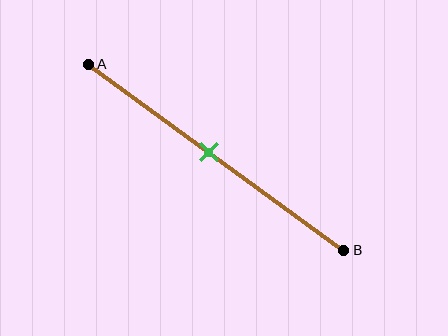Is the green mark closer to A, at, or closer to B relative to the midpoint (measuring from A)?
The green mark is approximately at the midpoint of segment AB.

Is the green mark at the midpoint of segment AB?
Yes, the mark is approximately at the midpoint.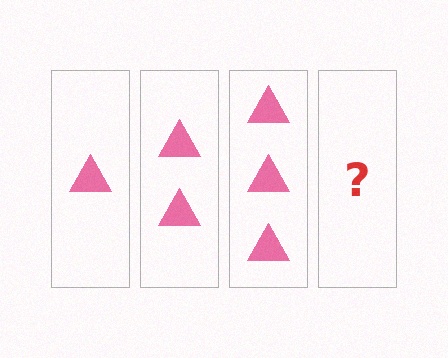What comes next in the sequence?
The next element should be 4 triangles.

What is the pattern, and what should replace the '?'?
The pattern is that each step adds one more triangle. The '?' should be 4 triangles.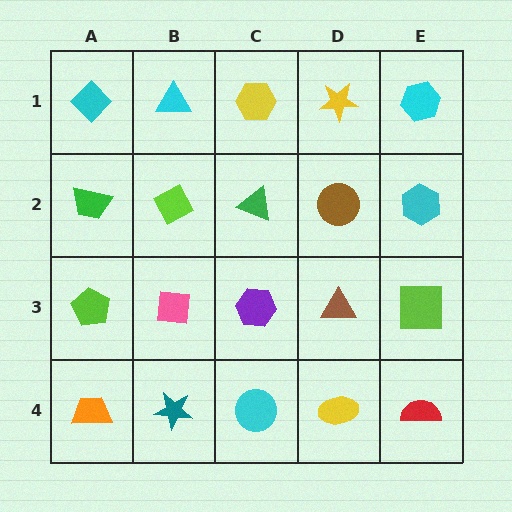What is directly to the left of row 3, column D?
A purple hexagon.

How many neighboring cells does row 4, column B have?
3.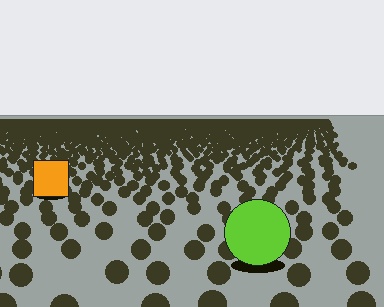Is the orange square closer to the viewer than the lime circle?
No. The lime circle is closer — you can tell from the texture gradient: the ground texture is coarser near it.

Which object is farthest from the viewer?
The orange square is farthest from the viewer. It appears smaller and the ground texture around it is denser.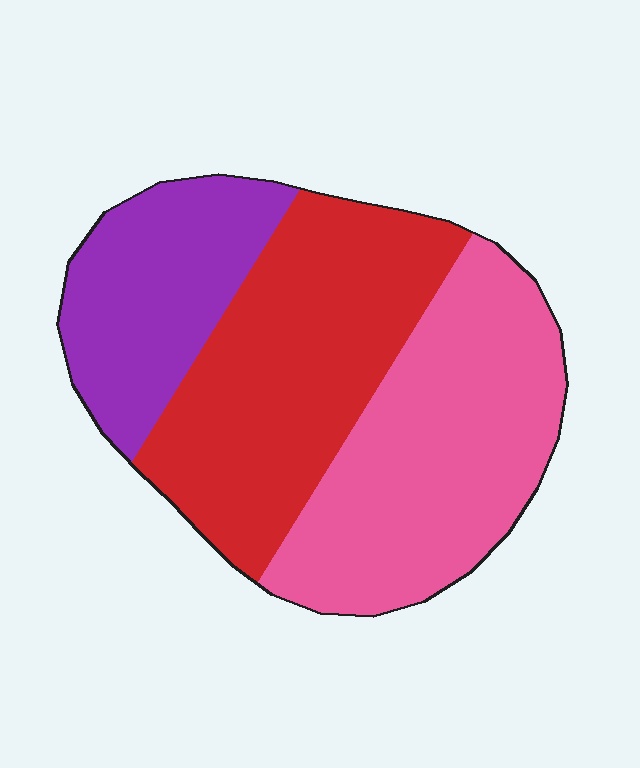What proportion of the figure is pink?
Pink covers roughly 40% of the figure.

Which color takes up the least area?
Purple, at roughly 25%.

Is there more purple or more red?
Red.